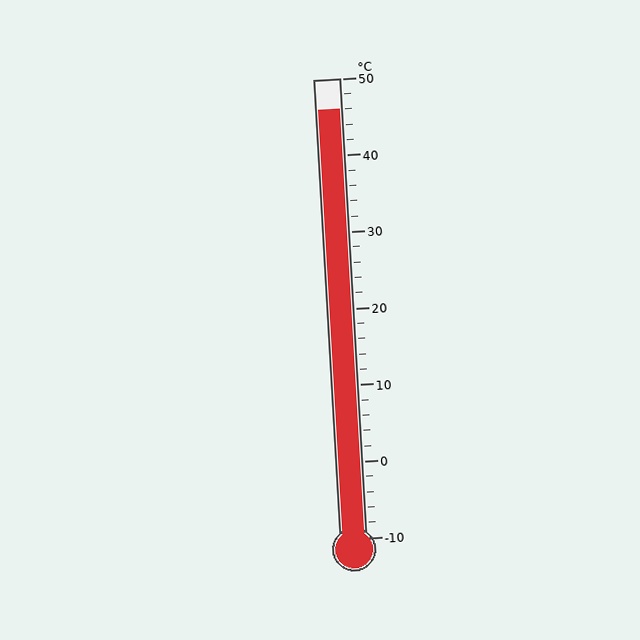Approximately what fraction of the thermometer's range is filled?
The thermometer is filled to approximately 95% of its range.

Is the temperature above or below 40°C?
The temperature is above 40°C.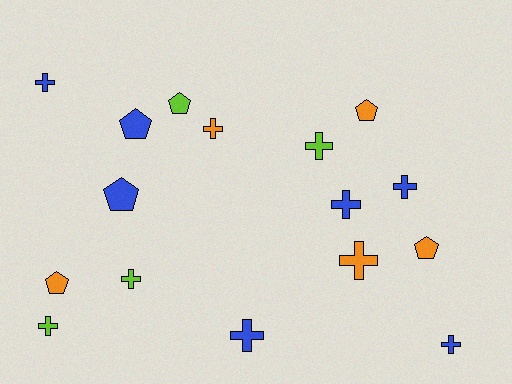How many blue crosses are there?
There are 5 blue crosses.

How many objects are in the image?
There are 16 objects.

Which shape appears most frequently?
Cross, with 10 objects.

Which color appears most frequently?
Blue, with 7 objects.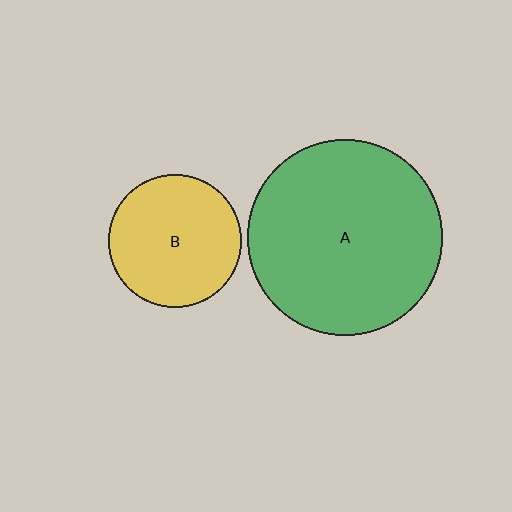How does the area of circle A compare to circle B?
Approximately 2.2 times.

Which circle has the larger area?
Circle A (green).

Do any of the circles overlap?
No, none of the circles overlap.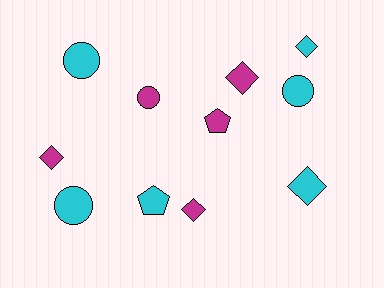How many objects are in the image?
There are 11 objects.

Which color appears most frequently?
Cyan, with 6 objects.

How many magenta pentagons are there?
There is 1 magenta pentagon.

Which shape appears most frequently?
Diamond, with 5 objects.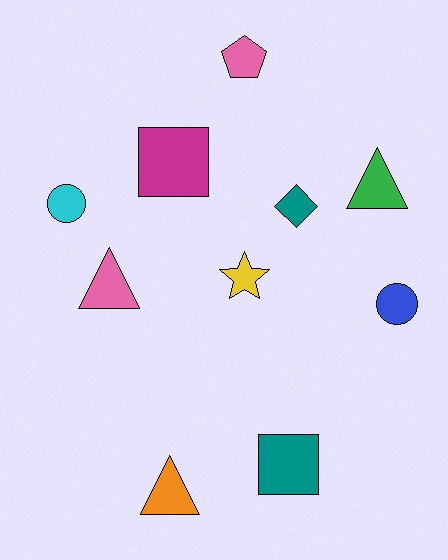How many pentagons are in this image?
There is 1 pentagon.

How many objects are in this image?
There are 10 objects.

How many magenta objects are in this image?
There is 1 magenta object.